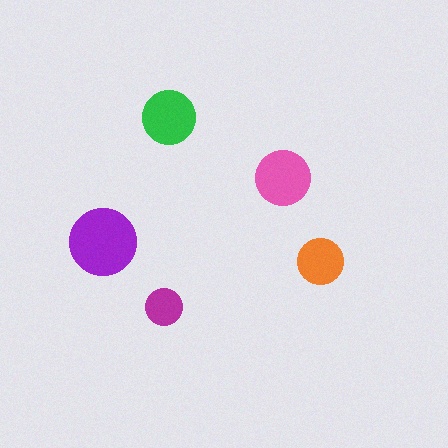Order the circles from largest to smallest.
the purple one, the pink one, the green one, the orange one, the magenta one.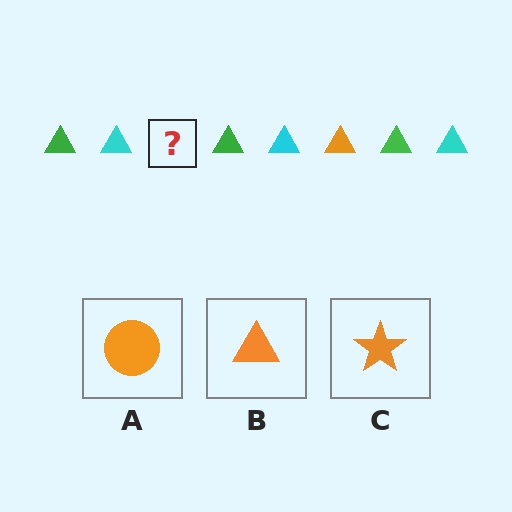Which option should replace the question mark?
Option B.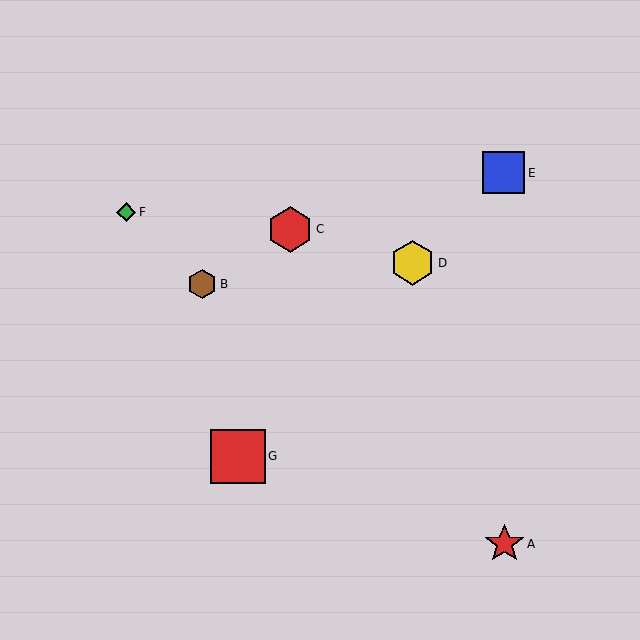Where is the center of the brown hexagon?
The center of the brown hexagon is at (202, 284).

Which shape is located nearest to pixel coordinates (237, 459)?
The red square (labeled G) at (238, 456) is nearest to that location.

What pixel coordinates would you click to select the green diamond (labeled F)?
Click at (126, 212) to select the green diamond F.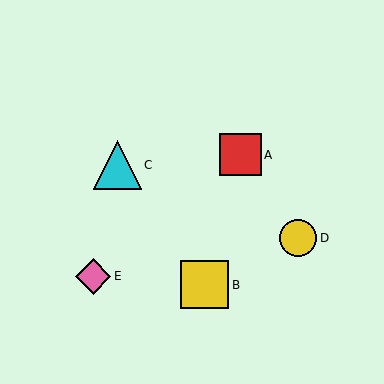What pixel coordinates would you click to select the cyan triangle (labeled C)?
Click at (117, 165) to select the cyan triangle C.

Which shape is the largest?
The yellow square (labeled B) is the largest.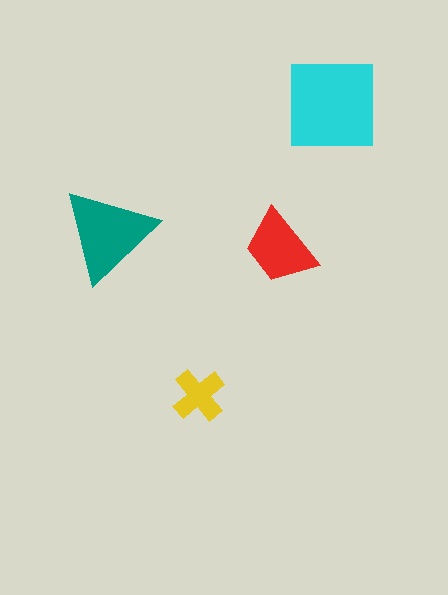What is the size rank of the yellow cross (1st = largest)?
4th.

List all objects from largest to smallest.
The cyan square, the teal triangle, the red trapezoid, the yellow cross.